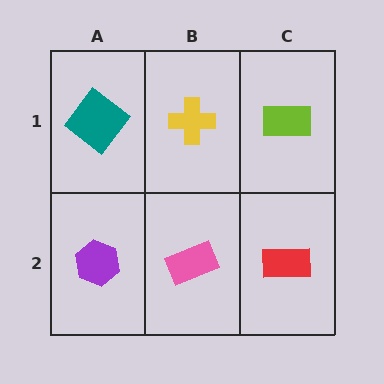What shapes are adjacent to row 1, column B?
A pink rectangle (row 2, column B), a teal diamond (row 1, column A), a lime rectangle (row 1, column C).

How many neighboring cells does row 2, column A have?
2.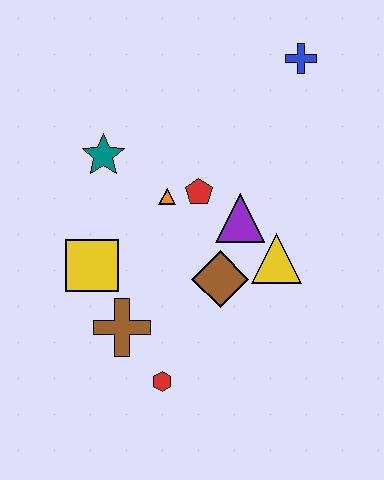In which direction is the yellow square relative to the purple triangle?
The yellow square is to the left of the purple triangle.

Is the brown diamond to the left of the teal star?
No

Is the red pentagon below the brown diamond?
No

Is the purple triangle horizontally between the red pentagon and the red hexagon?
No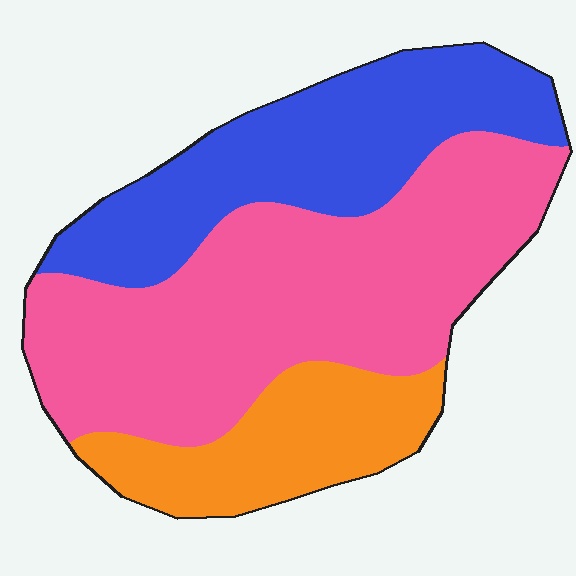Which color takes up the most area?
Pink, at roughly 50%.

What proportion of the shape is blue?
Blue takes up about one third (1/3) of the shape.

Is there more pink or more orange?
Pink.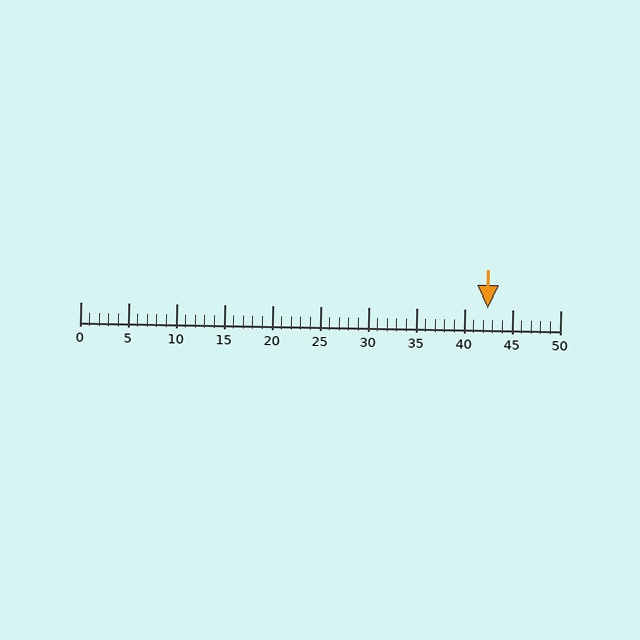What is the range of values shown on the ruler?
The ruler shows values from 0 to 50.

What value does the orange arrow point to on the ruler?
The orange arrow points to approximately 42.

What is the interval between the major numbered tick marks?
The major tick marks are spaced 5 units apart.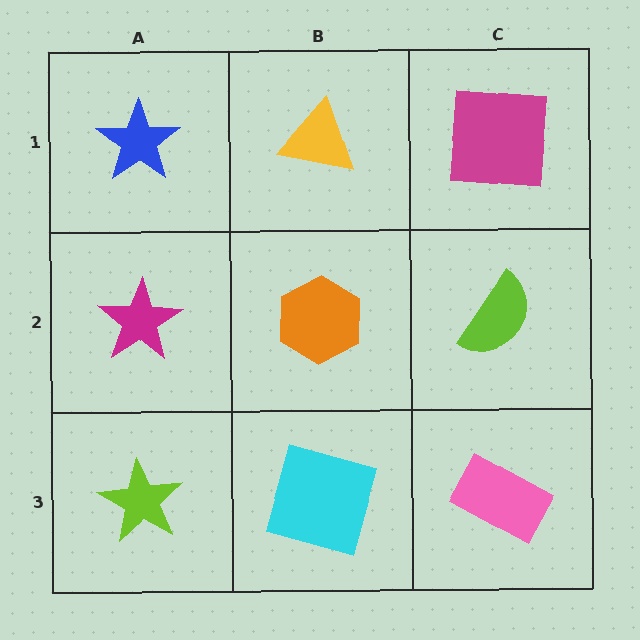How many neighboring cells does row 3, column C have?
2.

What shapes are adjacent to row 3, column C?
A lime semicircle (row 2, column C), a cyan square (row 3, column B).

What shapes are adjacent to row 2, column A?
A blue star (row 1, column A), a lime star (row 3, column A), an orange hexagon (row 2, column B).